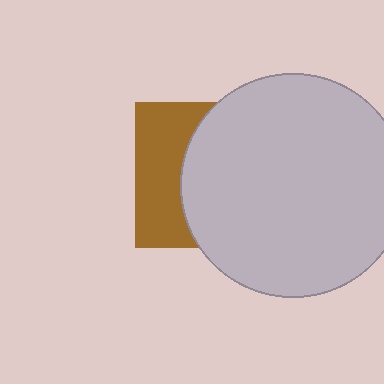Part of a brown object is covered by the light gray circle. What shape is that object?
It is a square.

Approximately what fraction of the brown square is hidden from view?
Roughly 63% of the brown square is hidden behind the light gray circle.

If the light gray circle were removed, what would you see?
You would see the complete brown square.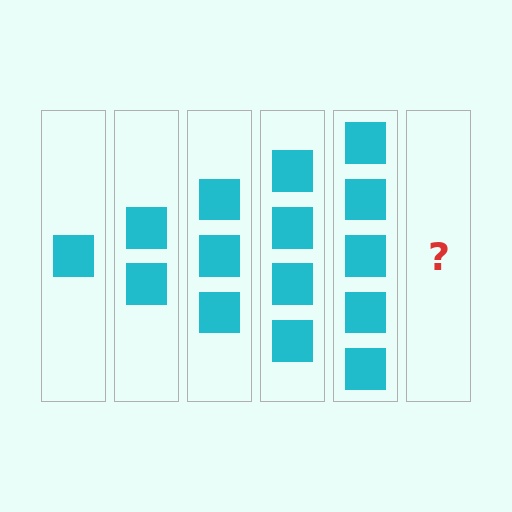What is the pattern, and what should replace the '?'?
The pattern is that each step adds one more square. The '?' should be 6 squares.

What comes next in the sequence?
The next element should be 6 squares.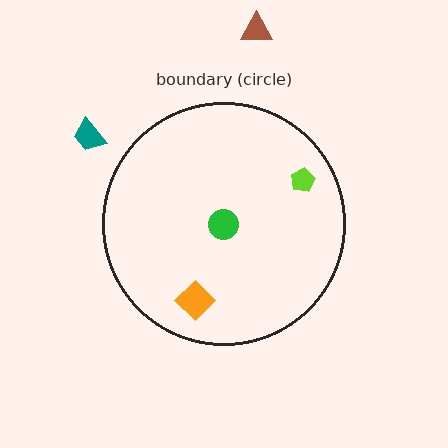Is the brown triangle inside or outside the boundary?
Outside.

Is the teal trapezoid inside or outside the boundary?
Outside.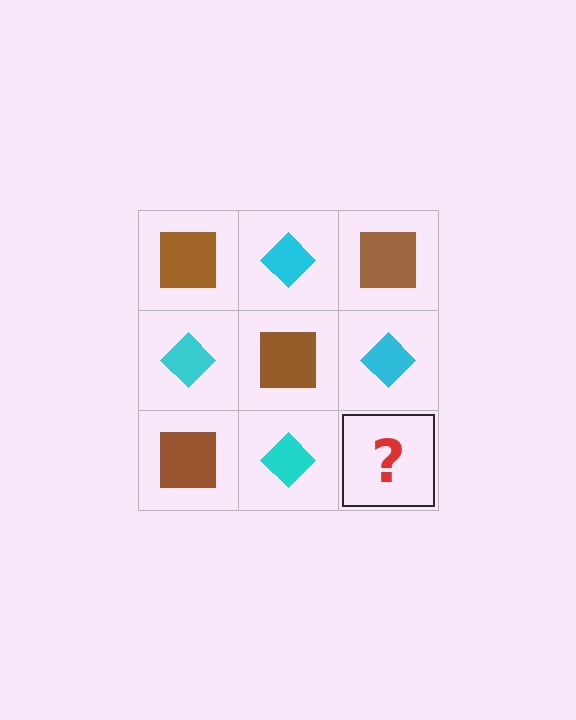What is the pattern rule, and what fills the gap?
The rule is that it alternates brown square and cyan diamond in a checkerboard pattern. The gap should be filled with a brown square.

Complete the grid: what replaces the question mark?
The question mark should be replaced with a brown square.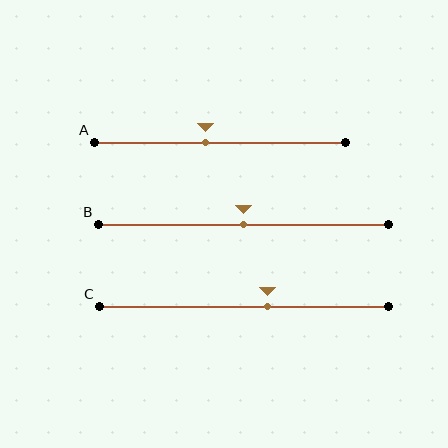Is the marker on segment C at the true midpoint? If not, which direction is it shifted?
No, the marker on segment C is shifted to the right by about 8% of the segment length.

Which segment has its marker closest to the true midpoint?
Segment B has its marker closest to the true midpoint.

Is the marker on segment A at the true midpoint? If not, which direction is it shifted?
No, the marker on segment A is shifted to the left by about 6% of the segment length.